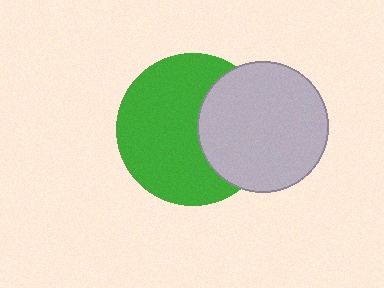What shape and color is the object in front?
The object in front is a light gray circle.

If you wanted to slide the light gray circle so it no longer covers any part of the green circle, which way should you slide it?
Slide it right — that is the most direct way to separate the two shapes.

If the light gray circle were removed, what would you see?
You would see the complete green circle.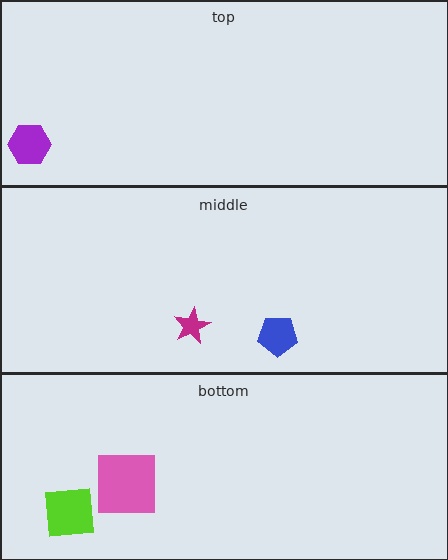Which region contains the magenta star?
The middle region.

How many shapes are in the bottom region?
2.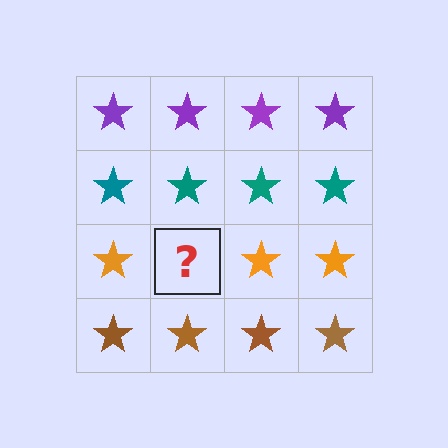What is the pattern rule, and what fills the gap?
The rule is that each row has a consistent color. The gap should be filled with an orange star.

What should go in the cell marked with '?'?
The missing cell should contain an orange star.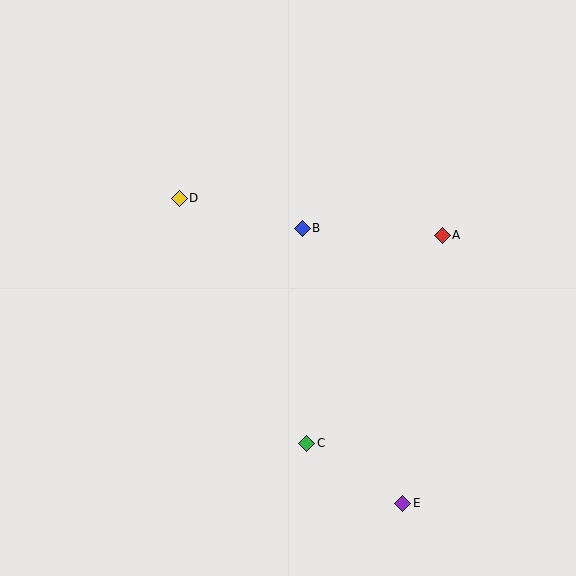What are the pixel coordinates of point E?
Point E is at (403, 503).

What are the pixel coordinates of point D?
Point D is at (179, 198).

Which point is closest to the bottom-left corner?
Point C is closest to the bottom-left corner.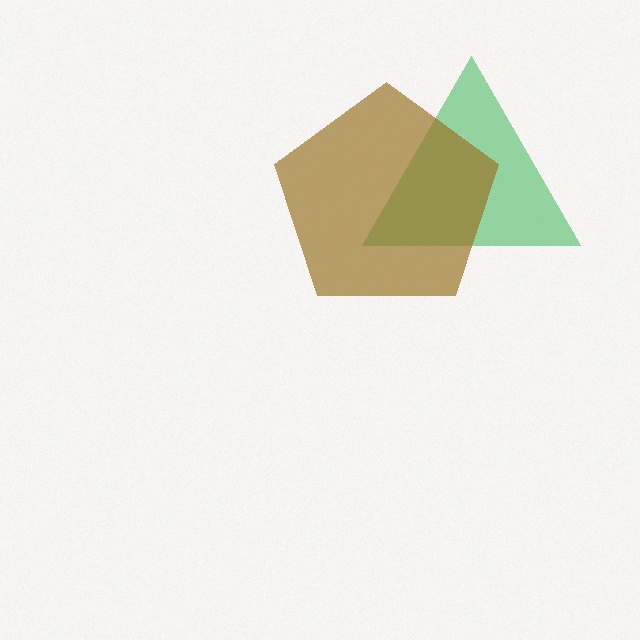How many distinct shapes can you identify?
There are 2 distinct shapes: a green triangle, a brown pentagon.